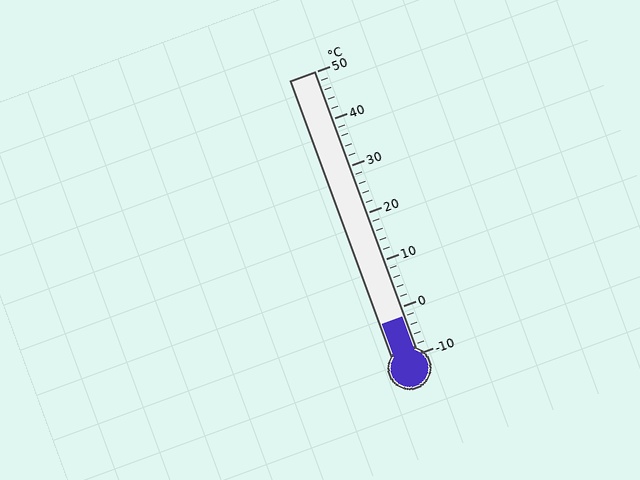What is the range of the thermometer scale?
The thermometer scale ranges from -10°C to 50°C.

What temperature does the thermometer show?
The thermometer shows approximately -2°C.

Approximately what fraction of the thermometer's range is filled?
The thermometer is filled to approximately 15% of its range.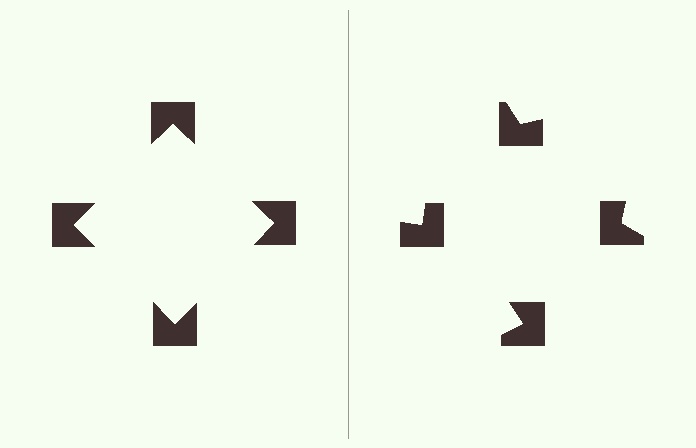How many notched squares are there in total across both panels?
8 — 4 on each side.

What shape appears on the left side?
An illusory square.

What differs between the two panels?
The notched squares are positioned identically on both sides; only the wedge orientations differ. On the left they align to a square; on the right they are misaligned.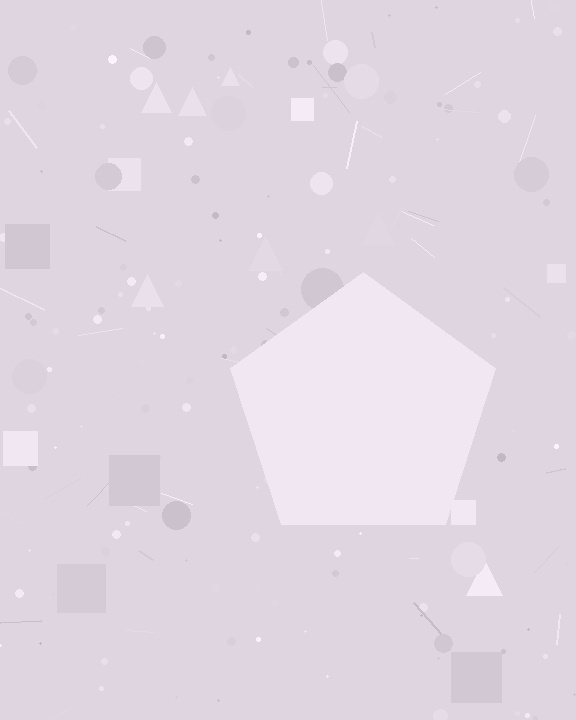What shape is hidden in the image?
A pentagon is hidden in the image.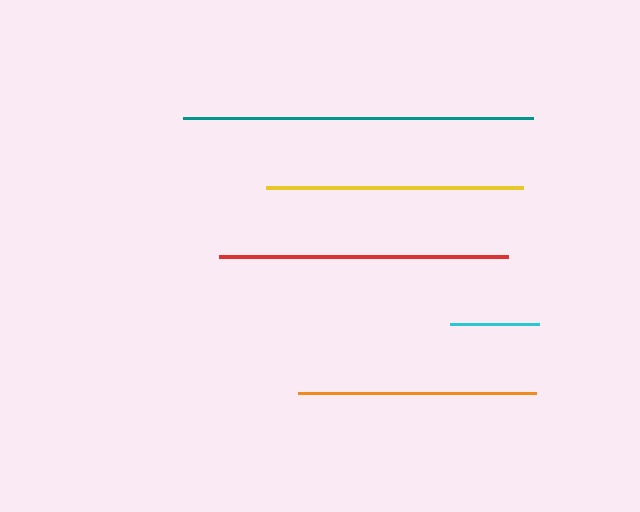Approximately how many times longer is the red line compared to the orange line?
The red line is approximately 1.2 times the length of the orange line.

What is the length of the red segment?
The red segment is approximately 288 pixels long.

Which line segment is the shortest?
The cyan line is the shortest at approximately 89 pixels.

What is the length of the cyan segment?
The cyan segment is approximately 89 pixels long.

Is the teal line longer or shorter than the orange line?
The teal line is longer than the orange line.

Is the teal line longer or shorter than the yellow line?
The teal line is longer than the yellow line.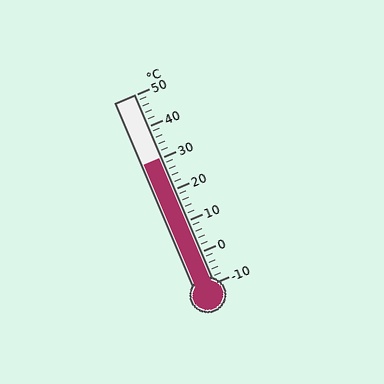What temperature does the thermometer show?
The thermometer shows approximately 30°C.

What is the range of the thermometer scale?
The thermometer scale ranges from -10°C to 50°C.